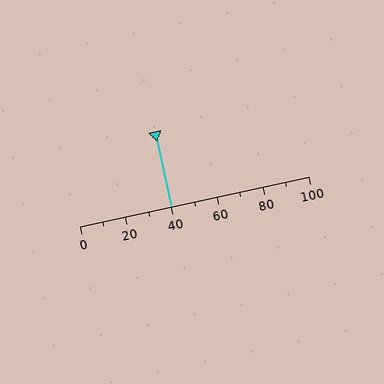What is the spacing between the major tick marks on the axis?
The major ticks are spaced 20 apart.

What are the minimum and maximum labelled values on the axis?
The axis runs from 0 to 100.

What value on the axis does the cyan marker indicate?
The marker indicates approximately 40.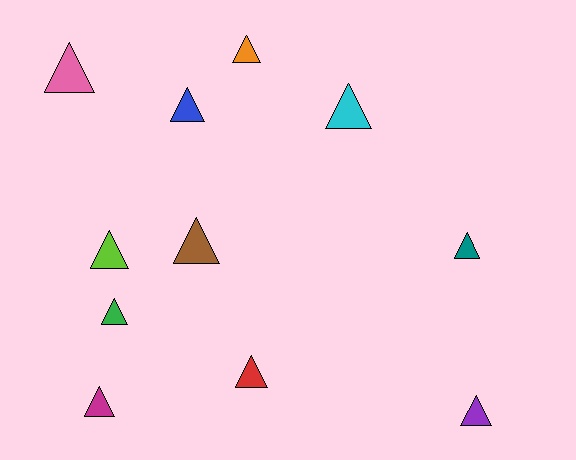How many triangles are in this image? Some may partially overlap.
There are 11 triangles.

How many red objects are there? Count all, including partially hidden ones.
There is 1 red object.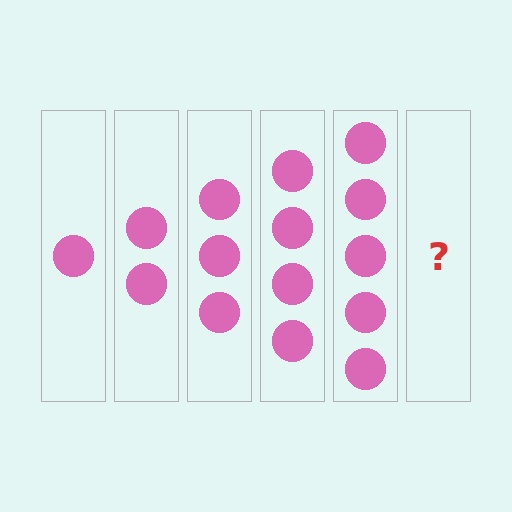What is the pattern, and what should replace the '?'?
The pattern is that each step adds one more circle. The '?' should be 6 circles.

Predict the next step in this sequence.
The next step is 6 circles.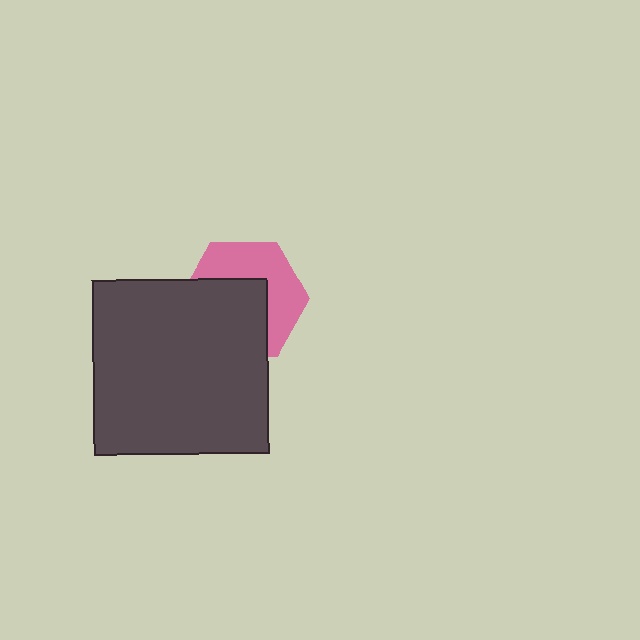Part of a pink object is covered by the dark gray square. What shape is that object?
It is a hexagon.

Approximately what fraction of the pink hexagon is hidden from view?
Roughly 52% of the pink hexagon is hidden behind the dark gray square.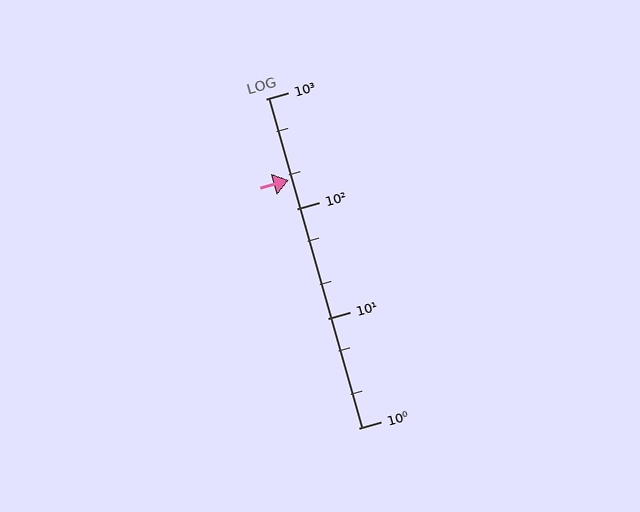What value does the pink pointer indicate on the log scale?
The pointer indicates approximately 180.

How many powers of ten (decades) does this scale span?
The scale spans 3 decades, from 1 to 1000.